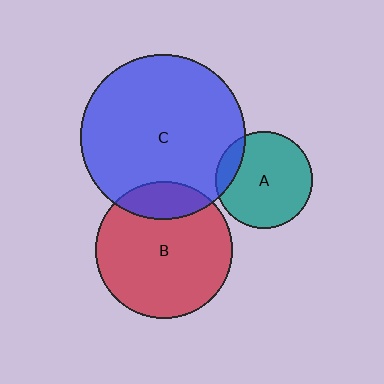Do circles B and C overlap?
Yes.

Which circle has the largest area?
Circle C (blue).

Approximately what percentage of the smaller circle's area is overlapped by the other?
Approximately 15%.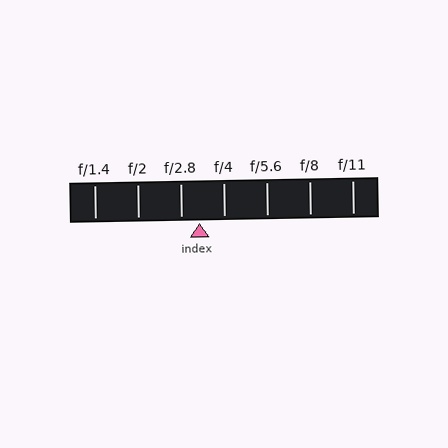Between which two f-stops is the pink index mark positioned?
The index mark is between f/2.8 and f/4.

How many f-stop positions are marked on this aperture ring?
There are 7 f-stop positions marked.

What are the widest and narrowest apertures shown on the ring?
The widest aperture shown is f/1.4 and the narrowest is f/11.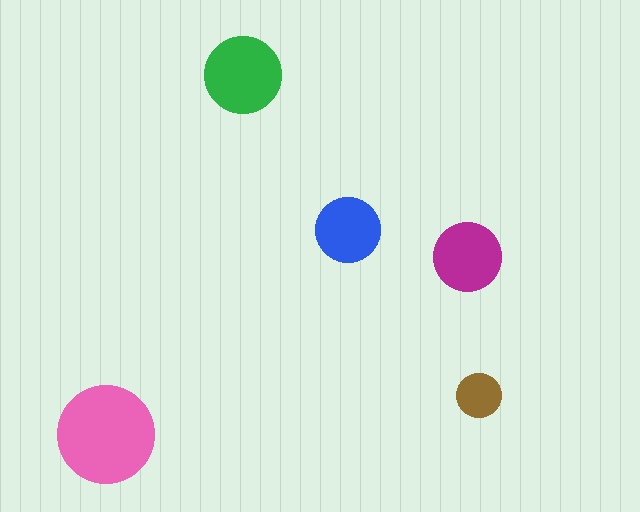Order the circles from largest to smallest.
the pink one, the green one, the magenta one, the blue one, the brown one.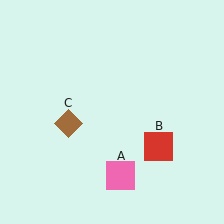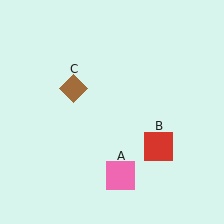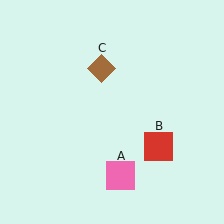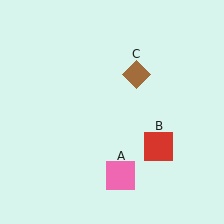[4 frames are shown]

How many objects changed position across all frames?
1 object changed position: brown diamond (object C).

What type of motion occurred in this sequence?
The brown diamond (object C) rotated clockwise around the center of the scene.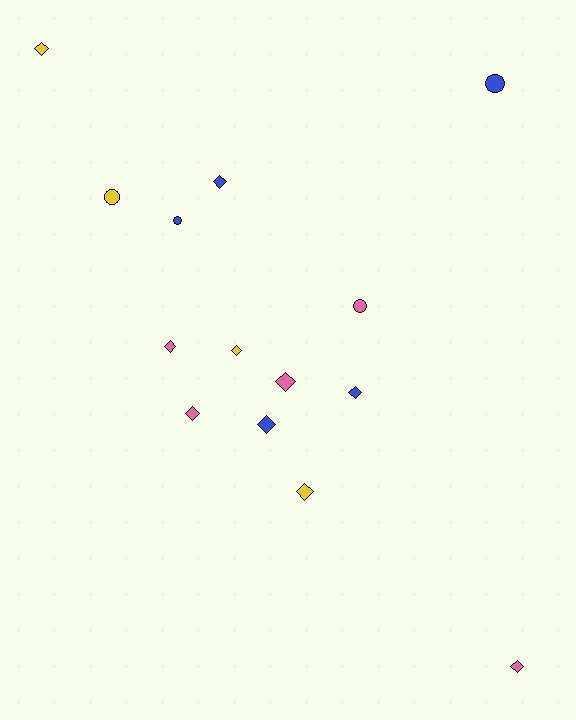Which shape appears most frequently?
Diamond, with 10 objects.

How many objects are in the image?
There are 14 objects.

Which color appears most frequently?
Blue, with 5 objects.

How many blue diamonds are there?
There are 3 blue diamonds.